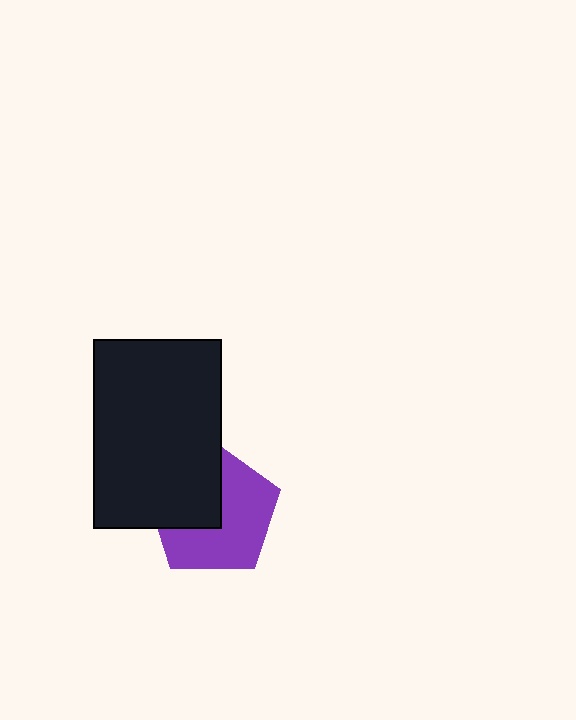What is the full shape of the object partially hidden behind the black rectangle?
The partially hidden object is a purple pentagon.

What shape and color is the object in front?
The object in front is a black rectangle.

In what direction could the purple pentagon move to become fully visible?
The purple pentagon could move toward the lower-right. That would shift it out from behind the black rectangle entirely.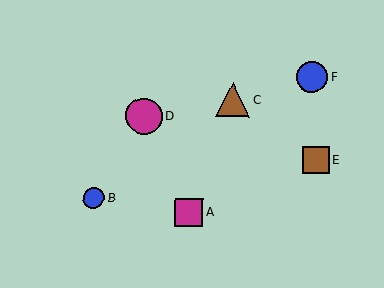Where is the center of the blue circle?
The center of the blue circle is at (94, 198).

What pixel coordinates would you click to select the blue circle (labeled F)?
Click at (312, 77) to select the blue circle F.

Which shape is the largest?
The magenta circle (labeled D) is the largest.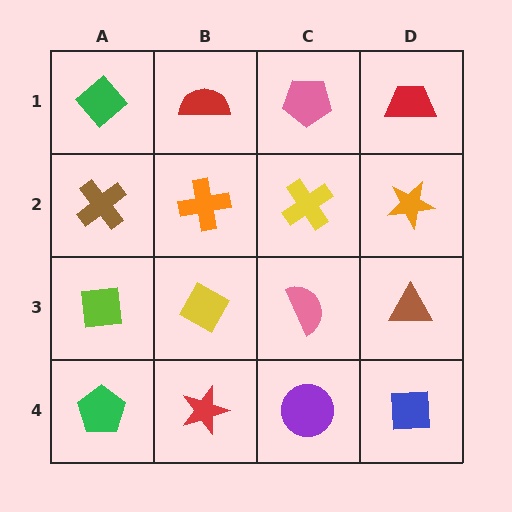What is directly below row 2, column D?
A brown triangle.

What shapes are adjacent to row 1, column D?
An orange star (row 2, column D), a pink pentagon (row 1, column C).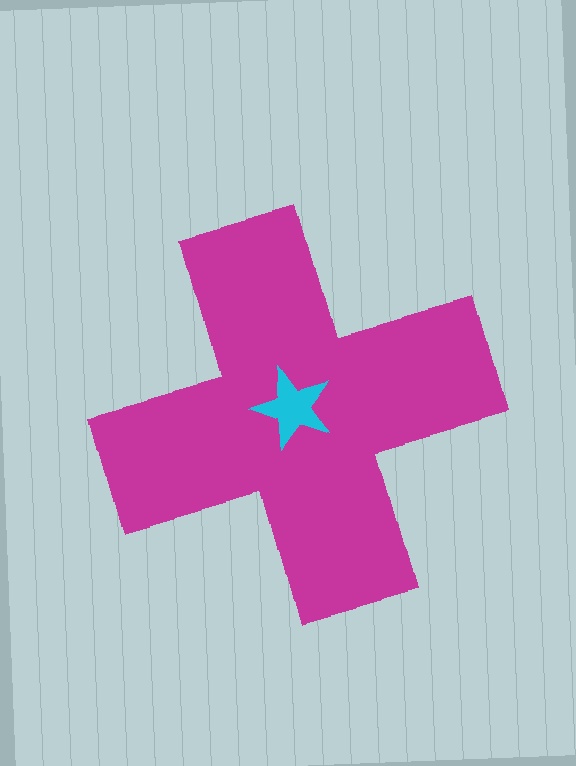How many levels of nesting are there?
2.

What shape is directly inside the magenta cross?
The cyan star.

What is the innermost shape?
The cyan star.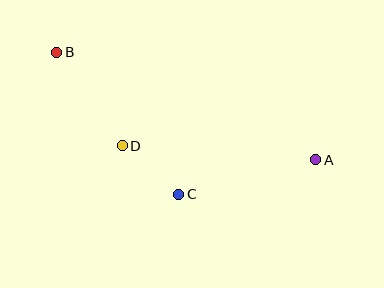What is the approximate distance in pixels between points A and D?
The distance between A and D is approximately 194 pixels.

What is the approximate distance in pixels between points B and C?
The distance between B and C is approximately 187 pixels.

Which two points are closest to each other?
Points C and D are closest to each other.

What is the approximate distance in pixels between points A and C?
The distance between A and C is approximately 142 pixels.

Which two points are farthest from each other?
Points A and B are farthest from each other.